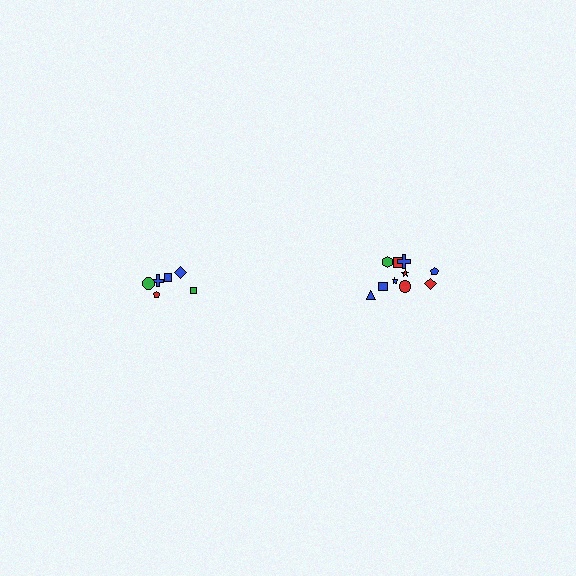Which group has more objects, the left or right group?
The right group.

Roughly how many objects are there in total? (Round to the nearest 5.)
Roughly 15 objects in total.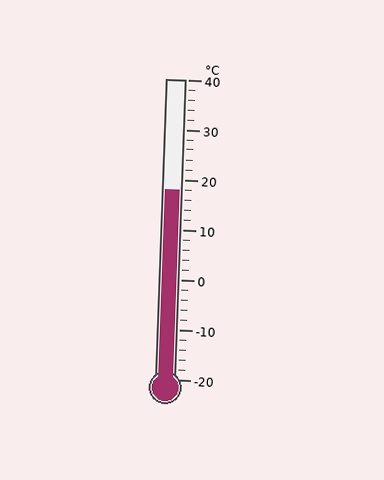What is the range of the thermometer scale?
The thermometer scale ranges from -20°C to 40°C.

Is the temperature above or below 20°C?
The temperature is below 20°C.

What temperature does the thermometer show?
The thermometer shows approximately 18°C.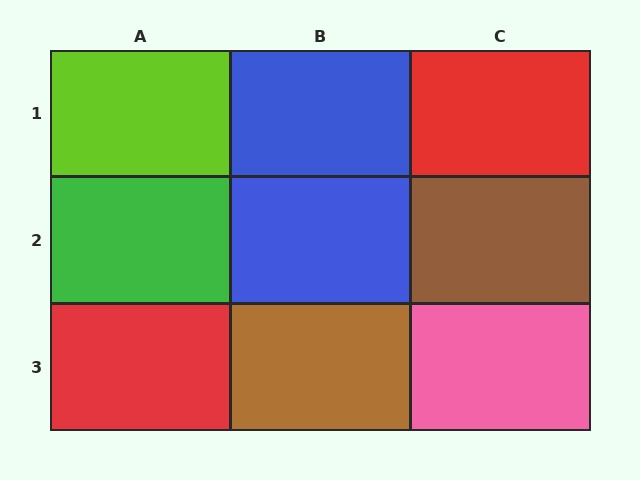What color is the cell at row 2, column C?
Brown.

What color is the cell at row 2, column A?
Green.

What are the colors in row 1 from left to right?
Lime, blue, red.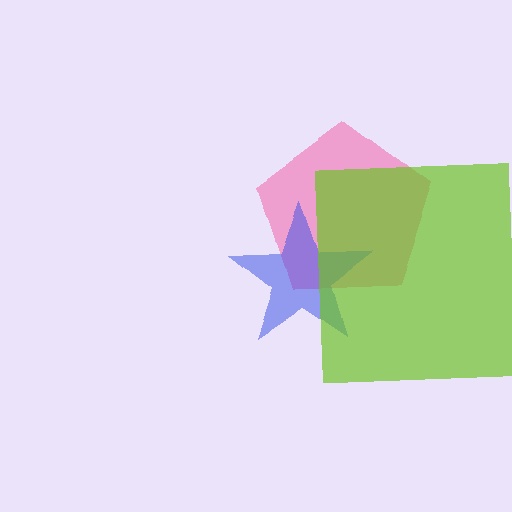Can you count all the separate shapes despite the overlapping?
Yes, there are 3 separate shapes.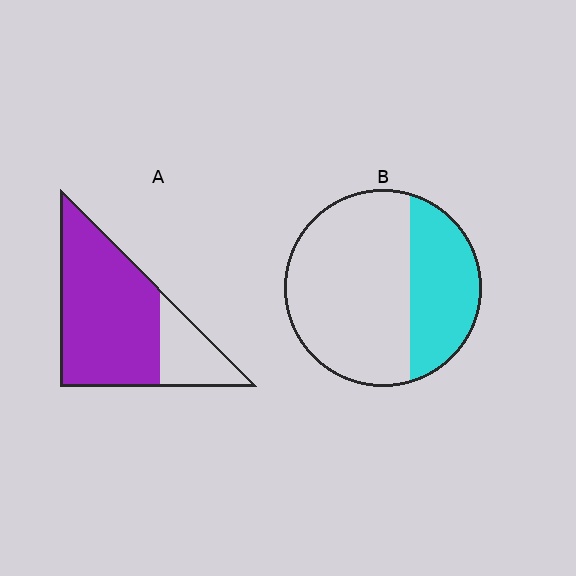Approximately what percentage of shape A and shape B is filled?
A is approximately 75% and B is approximately 35%.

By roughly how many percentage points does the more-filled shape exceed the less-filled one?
By roughly 45 percentage points (A over B).